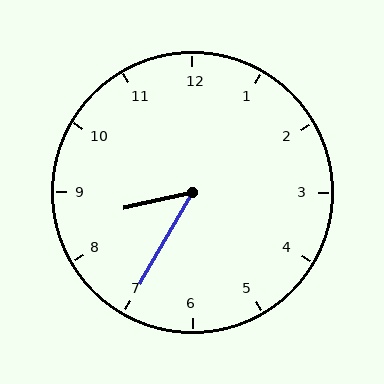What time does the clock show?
8:35.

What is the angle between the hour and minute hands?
Approximately 48 degrees.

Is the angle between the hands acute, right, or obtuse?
It is acute.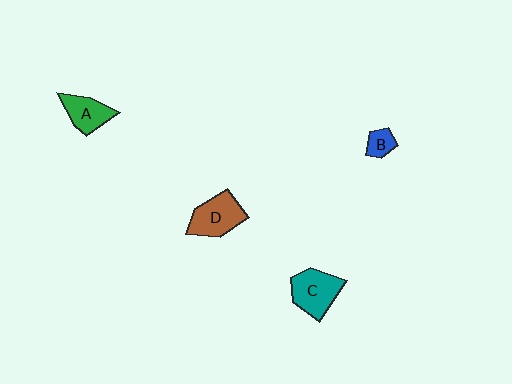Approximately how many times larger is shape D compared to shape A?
Approximately 1.3 times.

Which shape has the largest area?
Shape C (teal).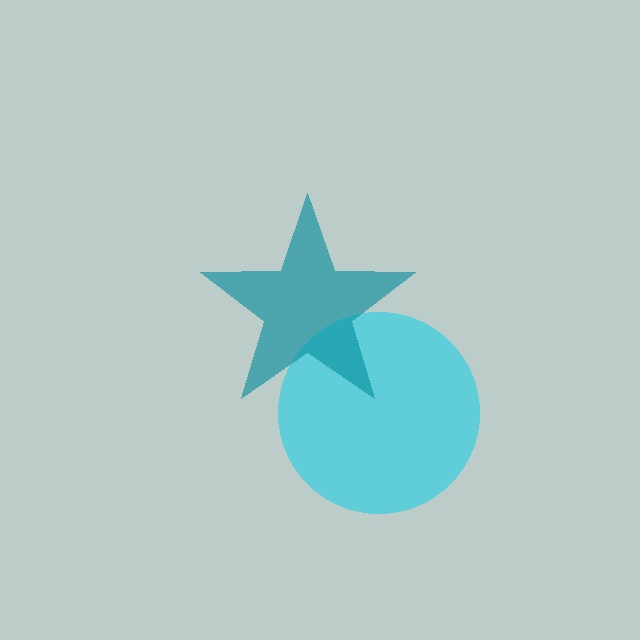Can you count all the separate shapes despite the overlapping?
Yes, there are 2 separate shapes.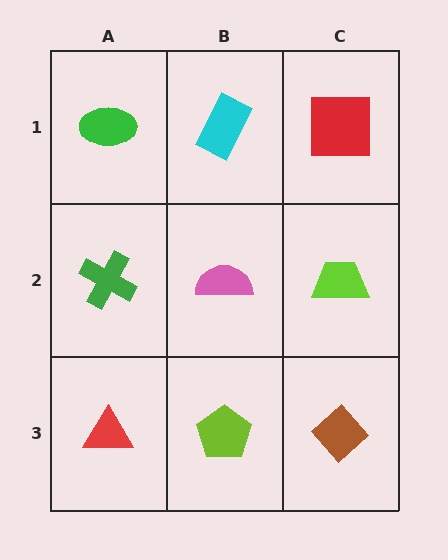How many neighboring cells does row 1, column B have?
3.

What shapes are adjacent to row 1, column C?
A lime trapezoid (row 2, column C), a cyan rectangle (row 1, column B).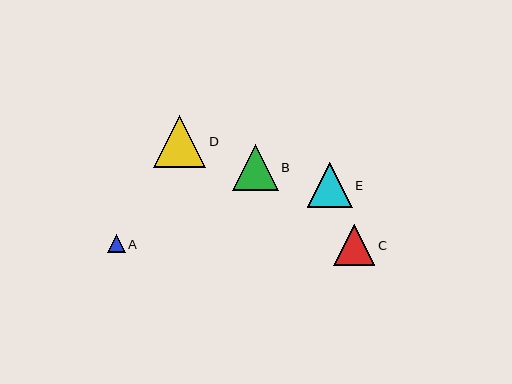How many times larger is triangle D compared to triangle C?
Triangle D is approximately 1.3 times the size of triangle C.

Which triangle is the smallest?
Triangle A is the smallest with a size of approximately 18 pixels.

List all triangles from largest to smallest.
From largest to smallest: D, B, E, C, A.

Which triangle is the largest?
Triangle D is the largest with a size of approximately 52 pixels.